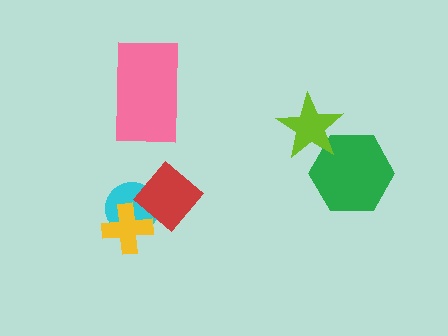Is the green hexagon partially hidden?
Yes, it is partially covered by another shape.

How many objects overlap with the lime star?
1 object overlaps with the lime star.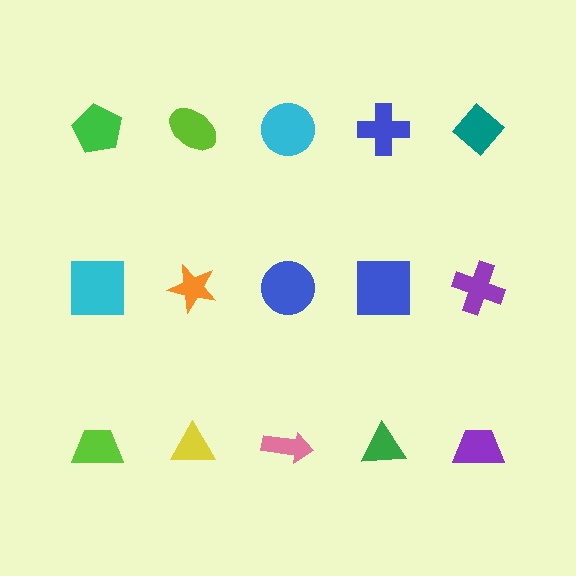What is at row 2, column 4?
A blue square.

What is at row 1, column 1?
A green pentagon.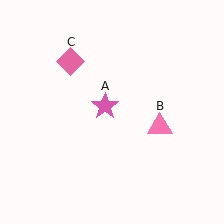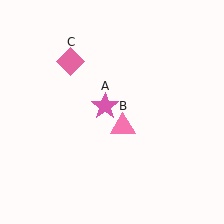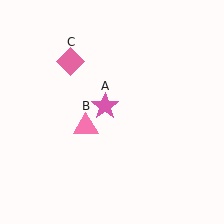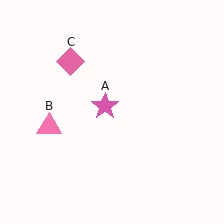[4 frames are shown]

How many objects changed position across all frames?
1 object changed position: pink triangle (object B).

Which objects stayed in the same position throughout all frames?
Pink star (object A) and pink diamond (object C) remained stationary.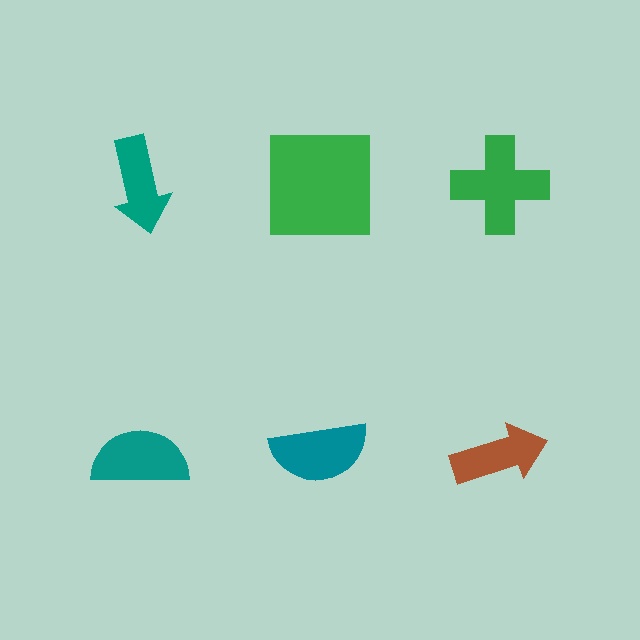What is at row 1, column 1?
A teal arrow.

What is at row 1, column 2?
A green square.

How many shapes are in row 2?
3 shapes.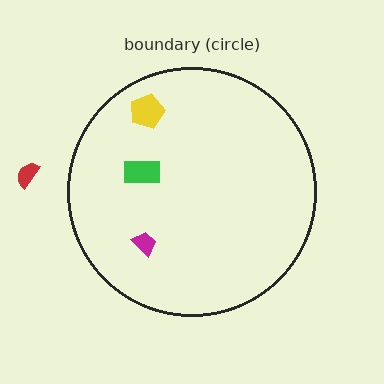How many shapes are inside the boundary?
3 inside, 1 outside.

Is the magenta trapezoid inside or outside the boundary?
Inside.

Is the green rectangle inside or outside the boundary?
Inside.